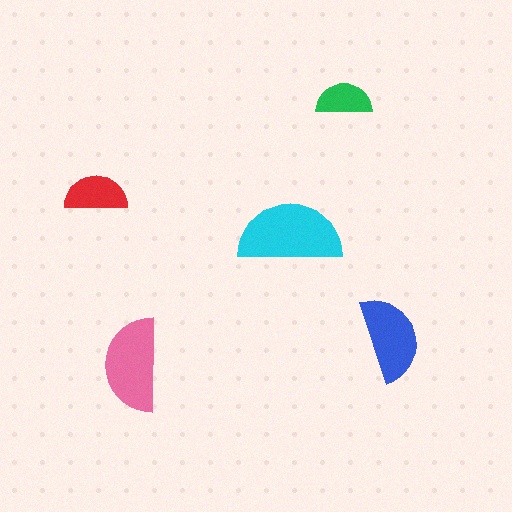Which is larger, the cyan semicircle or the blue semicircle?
The cyan one.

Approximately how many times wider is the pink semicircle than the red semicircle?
About 1.5 times wider.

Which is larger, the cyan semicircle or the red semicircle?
The cyan one.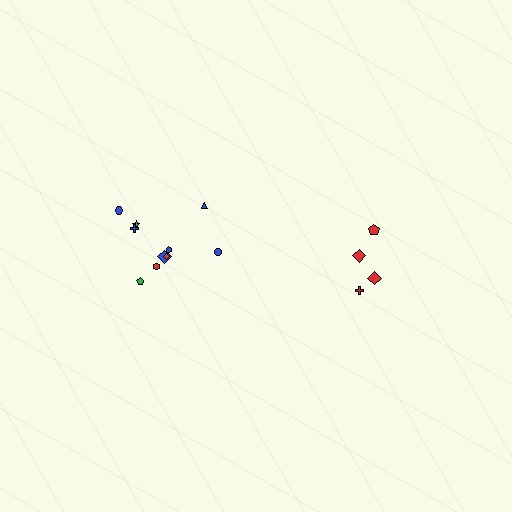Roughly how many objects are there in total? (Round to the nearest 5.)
Roughly 15 objects in total.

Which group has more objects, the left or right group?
The left group.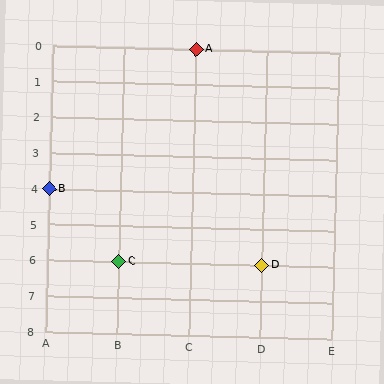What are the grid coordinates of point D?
Point D is at grid coordinates (D, 6).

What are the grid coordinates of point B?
Point B is at grid coordinates (A, 4).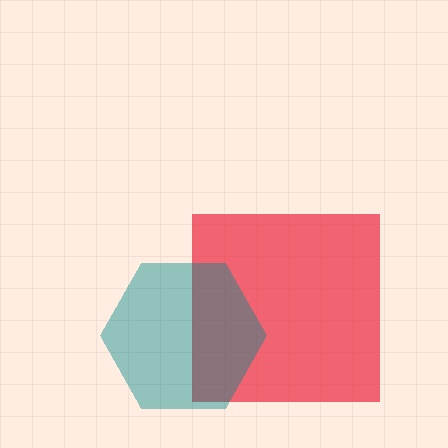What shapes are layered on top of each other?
The layered shapes are: a red square, a teal hexagon.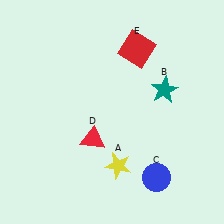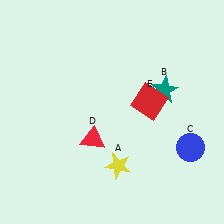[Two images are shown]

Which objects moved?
The objects that moved are: the blue circle (C), the red square (E).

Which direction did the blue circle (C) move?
The blue circle (C) moved right.